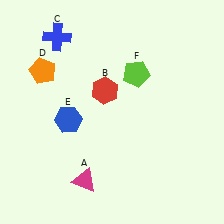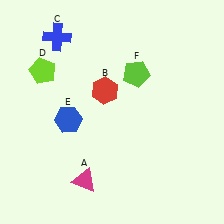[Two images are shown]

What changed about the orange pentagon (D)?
In Image 1, D is orange. In Image 2, it changed to lime.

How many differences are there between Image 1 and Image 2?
There is 1 difference between the two images.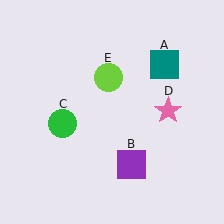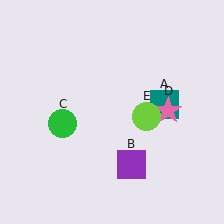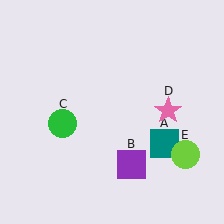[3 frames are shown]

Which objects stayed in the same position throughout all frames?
Purple square (object B) and green circle (object C) and pink star (object D) remained stationary.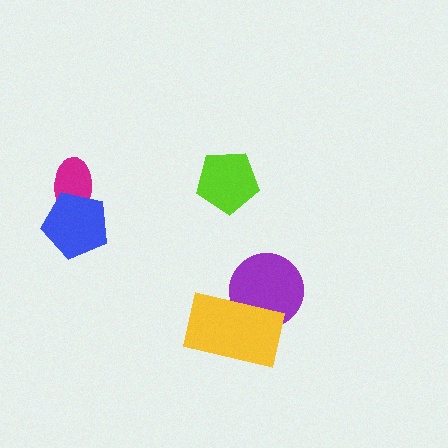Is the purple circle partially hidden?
Yes, it is partially covered by another shape.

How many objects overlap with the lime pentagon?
0 objects overlap with the lime pentagon.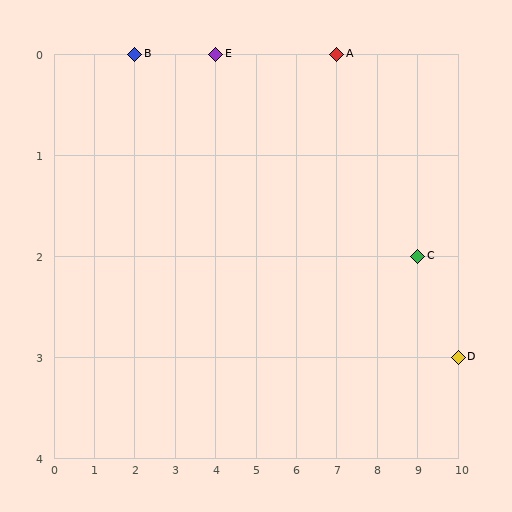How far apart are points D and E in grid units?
Points D and E are 6 columns and 3 rows apart (about 6.7 grid units diagonally).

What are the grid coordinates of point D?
Point D is at grid coordinates (10, 3).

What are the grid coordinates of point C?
Point C is at grid coordinates (9, 2).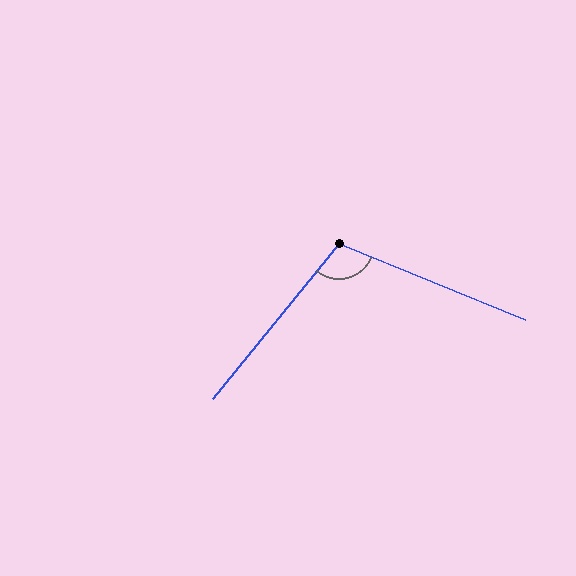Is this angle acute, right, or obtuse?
It is obtuse.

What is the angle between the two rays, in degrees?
Approximately 107 degrees.